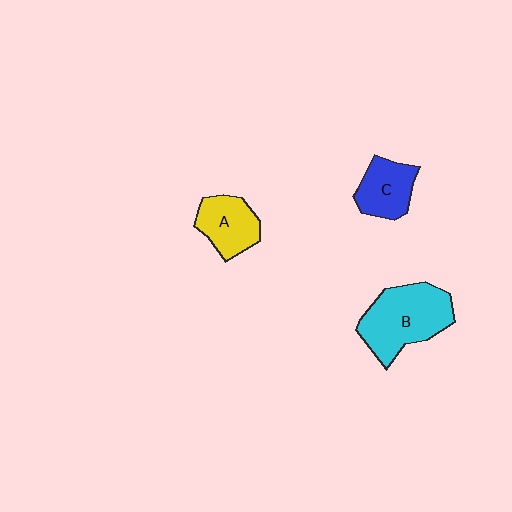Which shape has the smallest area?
Shape C (blue).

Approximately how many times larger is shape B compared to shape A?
Approximately 1.7 times.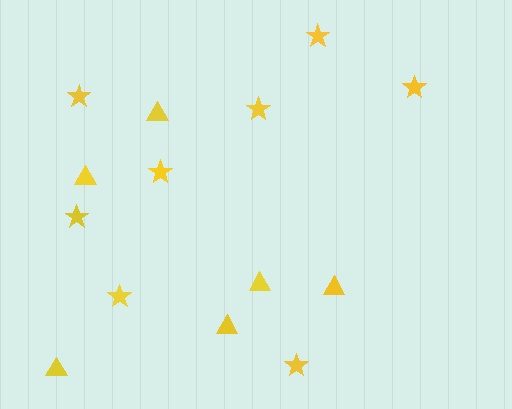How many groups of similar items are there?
There are 2 groups: one group of triangles (6) and one group of stars (8).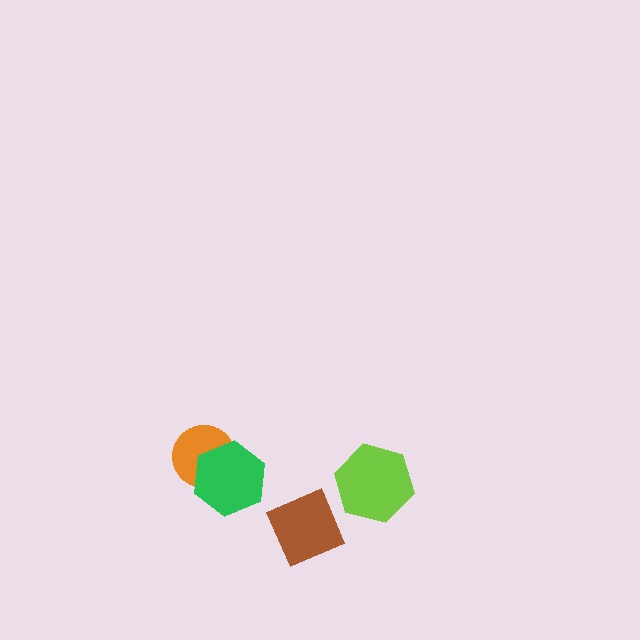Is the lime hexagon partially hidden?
No, no other shape covers it.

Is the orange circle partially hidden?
Yes, it is partially covered by another shape.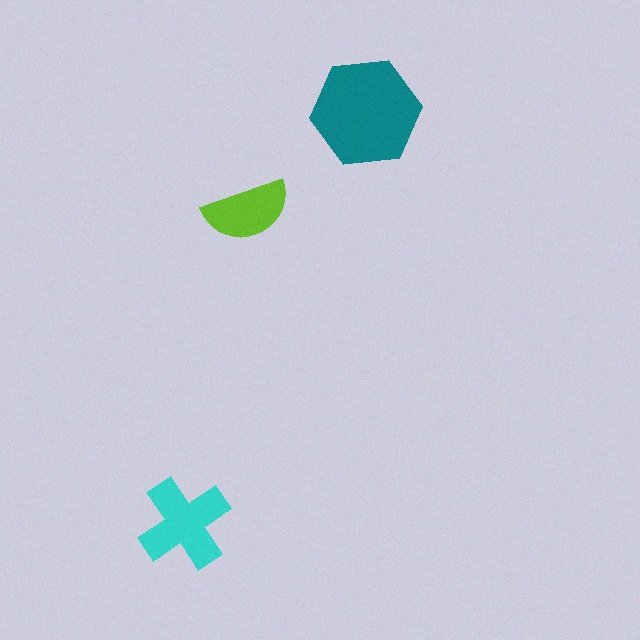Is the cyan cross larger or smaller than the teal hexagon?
Smaller.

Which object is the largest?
The teal hexagon.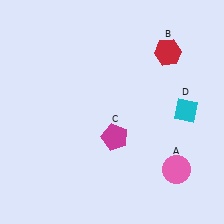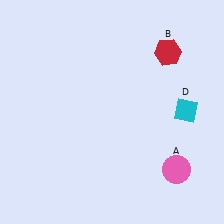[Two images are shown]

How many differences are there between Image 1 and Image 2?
There is 1 difference between the two images.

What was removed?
The magenta pentagon (C) was removed in Image 2.